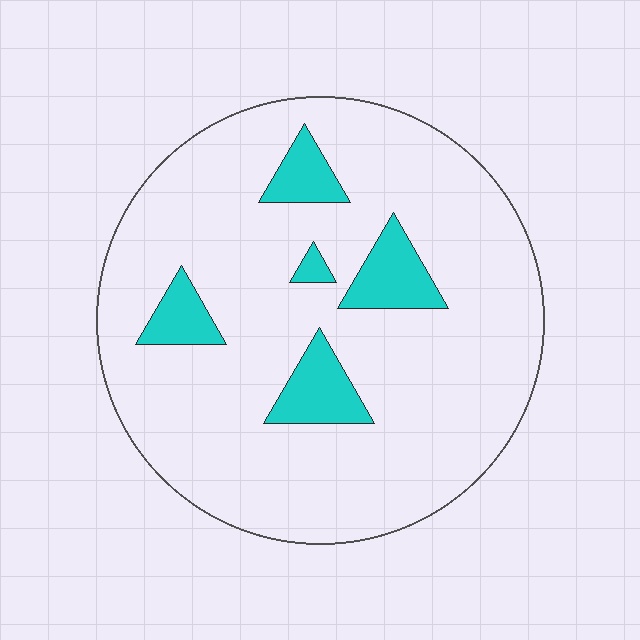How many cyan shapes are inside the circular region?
5.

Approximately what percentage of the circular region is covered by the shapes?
Approximately 10%.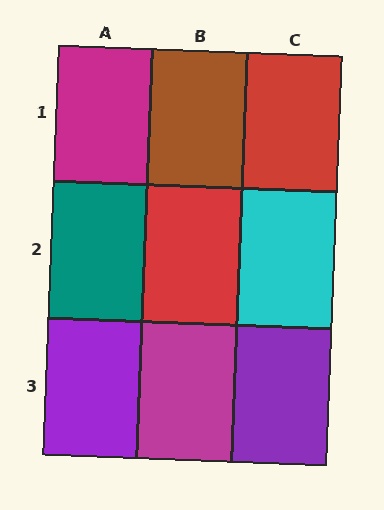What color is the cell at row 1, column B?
Brown.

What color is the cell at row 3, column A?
Purple.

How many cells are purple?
2 cells are purple.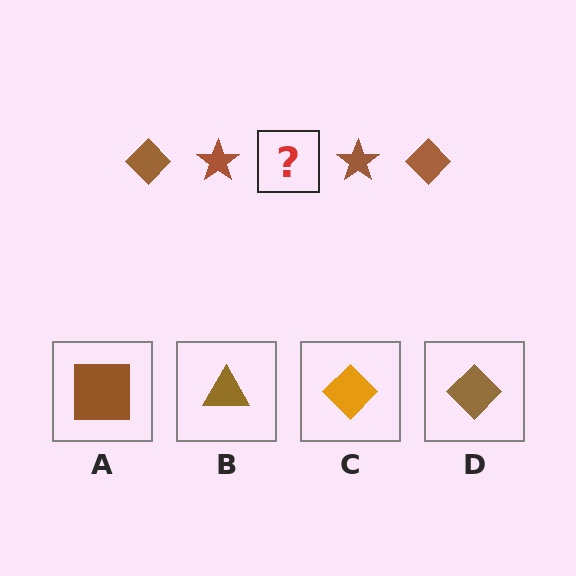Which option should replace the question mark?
Option D.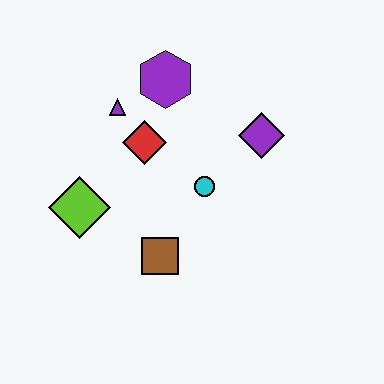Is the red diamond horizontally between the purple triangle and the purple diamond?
Yes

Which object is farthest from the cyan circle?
The lime diamond is farthest from the cyan circle.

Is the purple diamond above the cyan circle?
Yes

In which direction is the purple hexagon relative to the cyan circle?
The purple hexagon is above the cyan circle.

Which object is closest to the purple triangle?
The red diamond is closest to the purple triangle.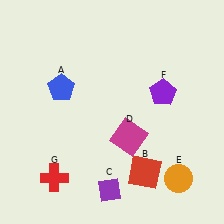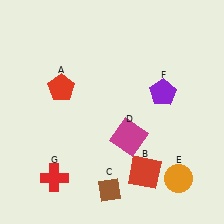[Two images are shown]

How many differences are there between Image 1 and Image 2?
There are 2 differences between the two images.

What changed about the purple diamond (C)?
In Image 1, C is purple. In Image 2, it changed to brown.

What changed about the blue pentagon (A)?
In Image 1, A is blue. In Image 2, it changed to red.